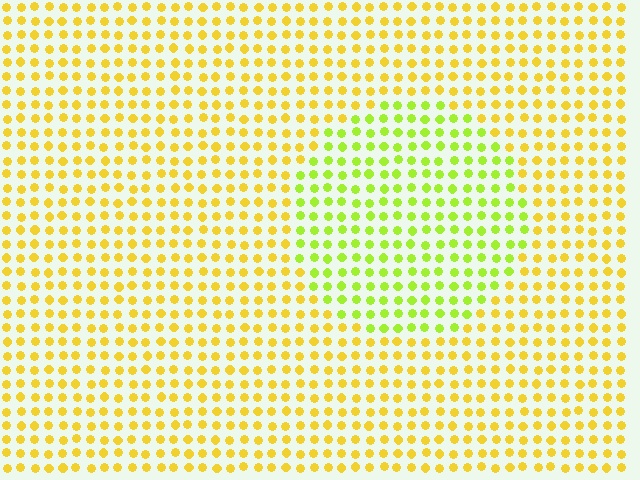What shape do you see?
I see a circle.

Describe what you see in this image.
The image is filled with small yellow elements in a uniform arrangement. A circle-shaped region is visible where the elements are tinted to a slightly different hue, forming a subtle color boundary.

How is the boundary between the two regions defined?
The boundary is defined purely by a slight shift in hue (about 35 degrees). Spacing, size, and orientation are identical on both sides.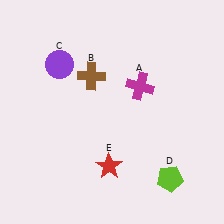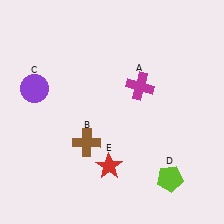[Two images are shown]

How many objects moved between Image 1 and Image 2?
2 objects moved between the two images.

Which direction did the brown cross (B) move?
The brown cross (B) moved down.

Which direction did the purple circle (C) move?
The purple circle (C) moved left.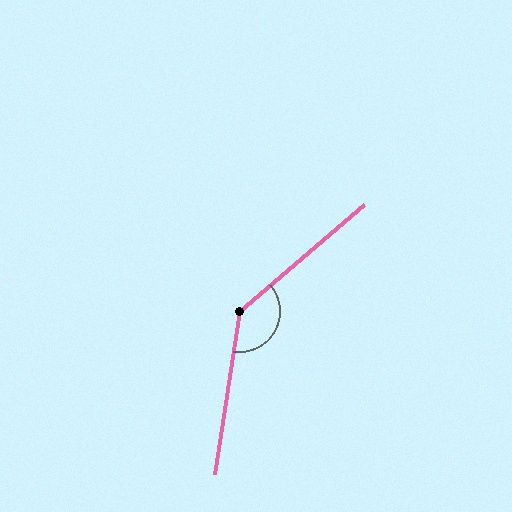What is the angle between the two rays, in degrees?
Approximately 139 degrees.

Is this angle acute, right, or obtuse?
It is obtuse.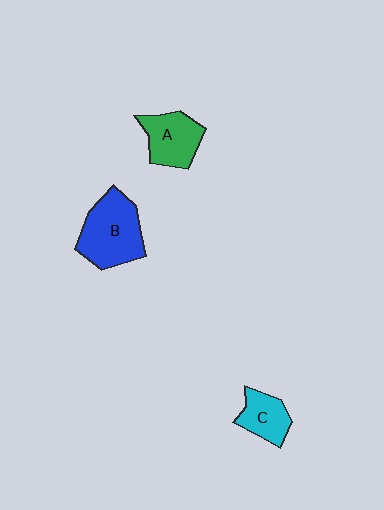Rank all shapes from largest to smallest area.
From largest to smallest: B (blue), A (green), C (cyan).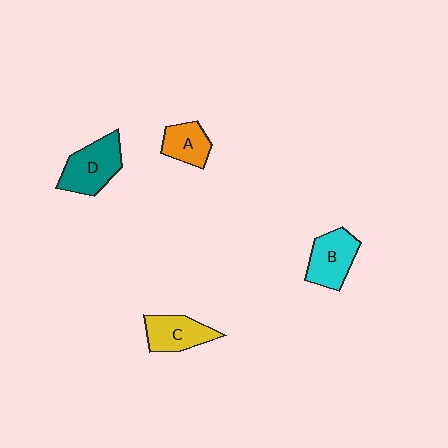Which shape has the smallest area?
Shape A (orange).